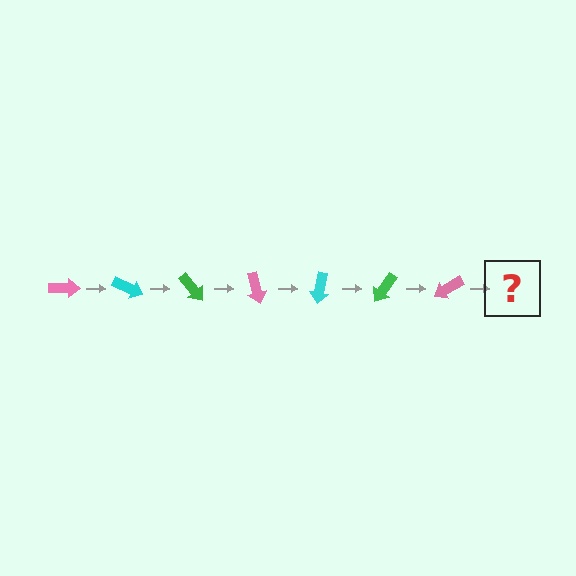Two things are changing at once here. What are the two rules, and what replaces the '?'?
The two rules are that it rotates 25 degrees each step and the color cycles through pink, cyan, and green. The '?' should be a cyan arrow, rotated 175 degrees from the start.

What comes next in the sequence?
The next element should be a cyan arrow, rotated 175 degrees from the start.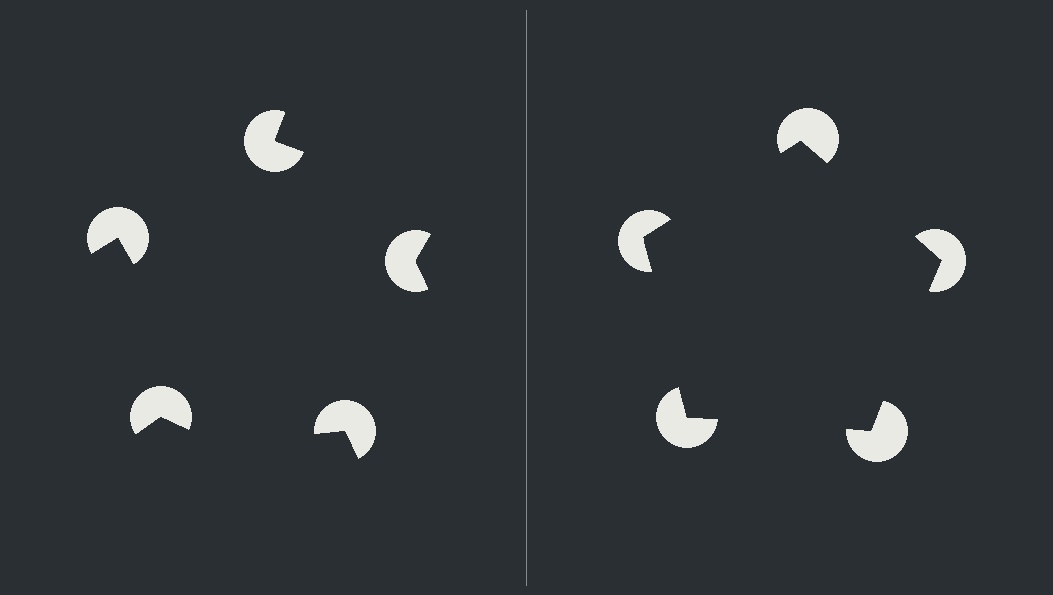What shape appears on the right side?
An illusory pentagon.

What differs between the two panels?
The pac-man discs are positioned identically on both sides; only the wedge orientations differ. On the right they align to a pentagon; on the left they are misaligned.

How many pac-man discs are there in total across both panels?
10 — 5 on each side.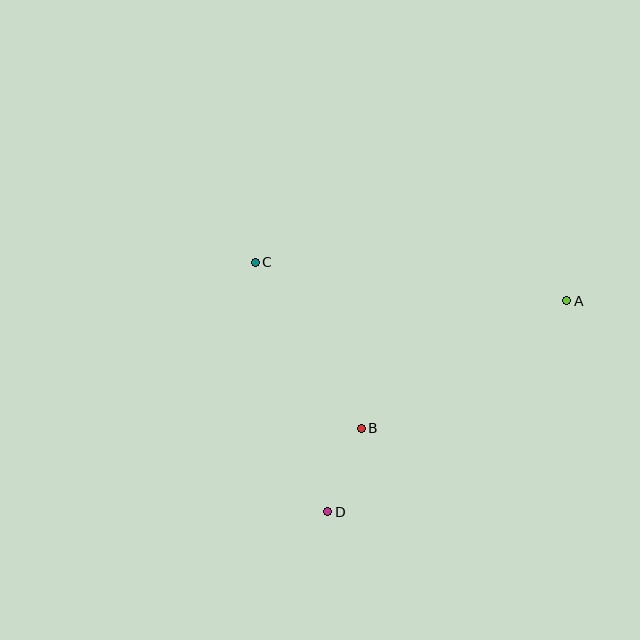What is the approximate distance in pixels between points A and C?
The distance between A and C is approximately 314 pixels.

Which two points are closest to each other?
Points B and D are closest to each other.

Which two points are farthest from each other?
Points A and D are farthest from each other.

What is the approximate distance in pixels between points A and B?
The distance between A and B is approximately 242 pixels.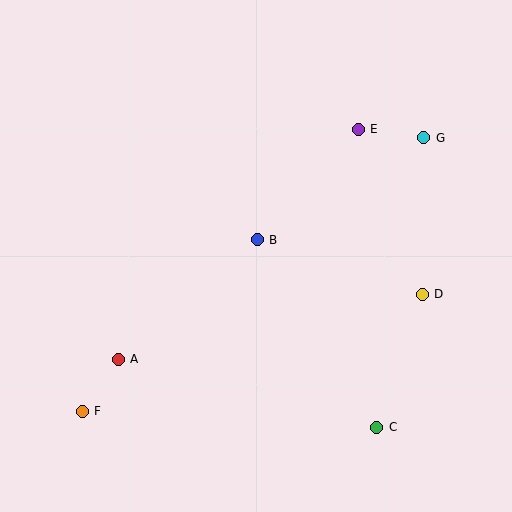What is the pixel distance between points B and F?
The distance between B and F is 245 pixels.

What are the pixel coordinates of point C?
Point C is at (377, 427).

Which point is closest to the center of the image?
Point B at (257, 240) is closest to the center.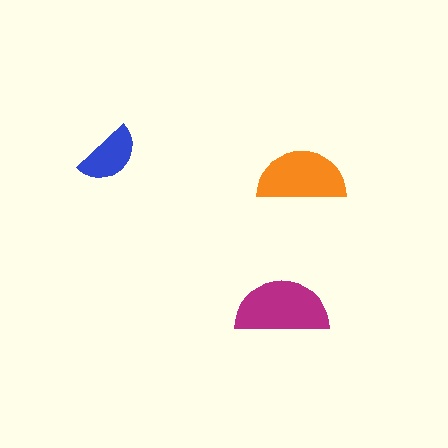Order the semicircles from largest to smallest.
the magenta one, the orange one, the blue one.